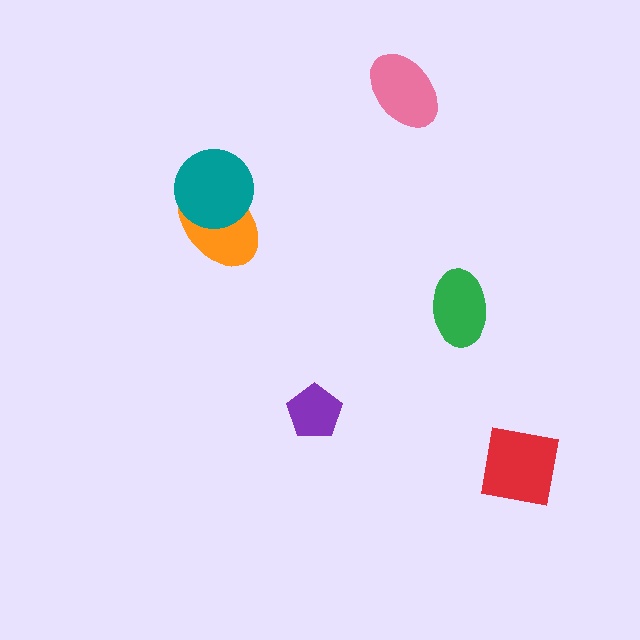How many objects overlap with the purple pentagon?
0 objects overlap with the purple pentagon.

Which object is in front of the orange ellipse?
The teal circle is in front of the orange ellipse.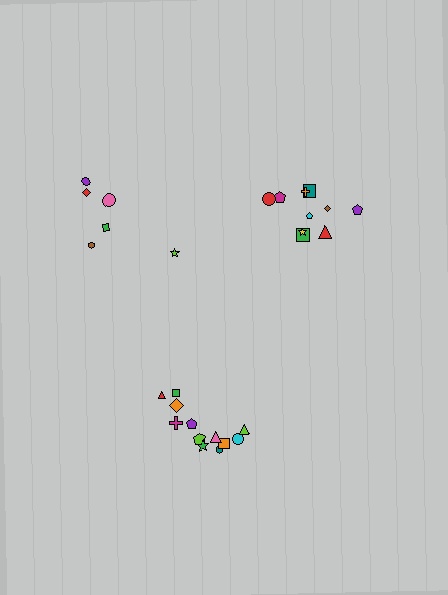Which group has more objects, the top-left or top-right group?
The top-right group.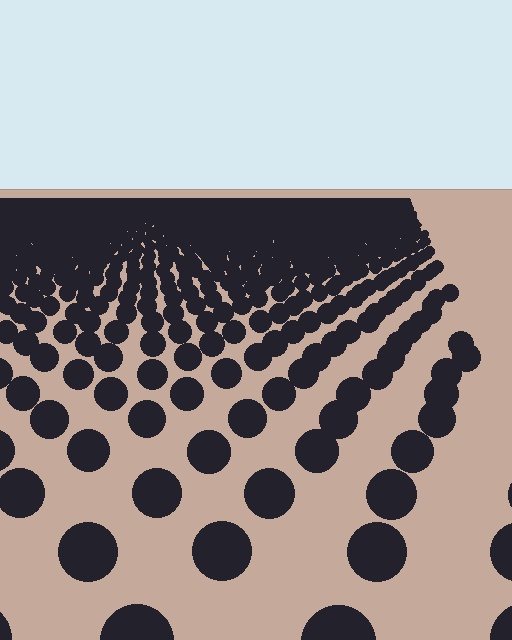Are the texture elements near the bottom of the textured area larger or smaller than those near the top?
Larger. Near the bottom, elements are closer to the viewer and appear at a bigger on-screen size.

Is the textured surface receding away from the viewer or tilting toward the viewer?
The surface is receding away from the viewer. Texture elements get smaller and denser toward the top.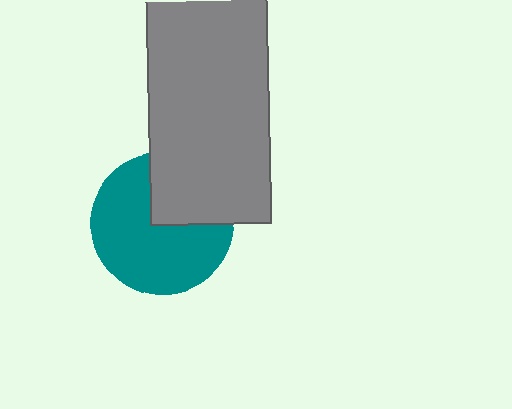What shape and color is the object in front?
The object in front is a gray rectangle.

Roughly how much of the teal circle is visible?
Most of it is visible (roughly 69%).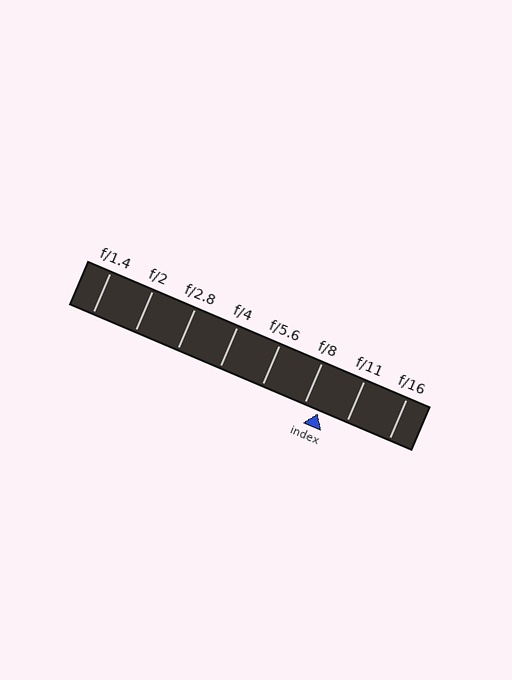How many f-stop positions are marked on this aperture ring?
There are 8 f-stop positions marked.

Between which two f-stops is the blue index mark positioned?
The index mark is between f/8 and f/11.